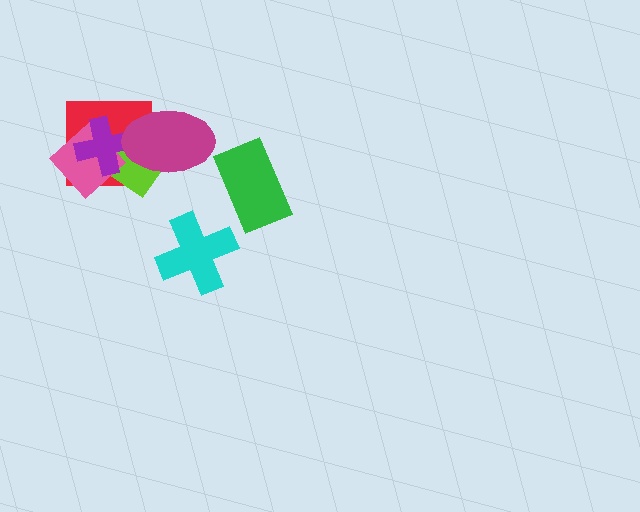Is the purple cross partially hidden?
Yes, it is partially covered by another shape.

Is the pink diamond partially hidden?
Yes, it is partially covered by another shape.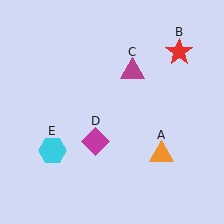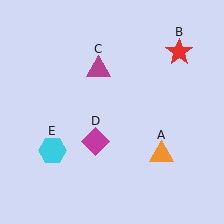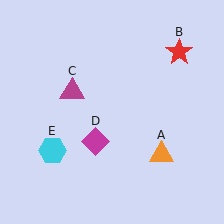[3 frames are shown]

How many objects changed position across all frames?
1 object changed position: magenta triangle (object C).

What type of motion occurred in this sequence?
The magenta triangle (object C) rotated counterclockwise around the center of the scene.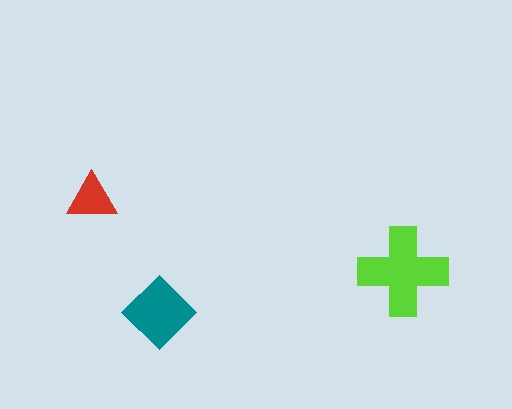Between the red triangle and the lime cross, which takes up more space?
The lime cross.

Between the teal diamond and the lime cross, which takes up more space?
The lime cross.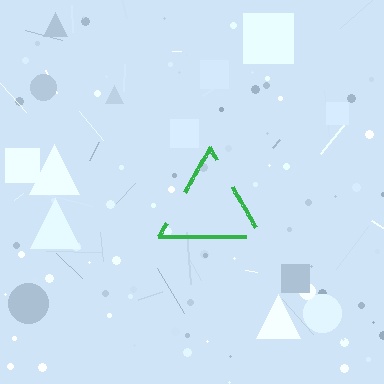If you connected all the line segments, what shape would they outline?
They would outline a triangle.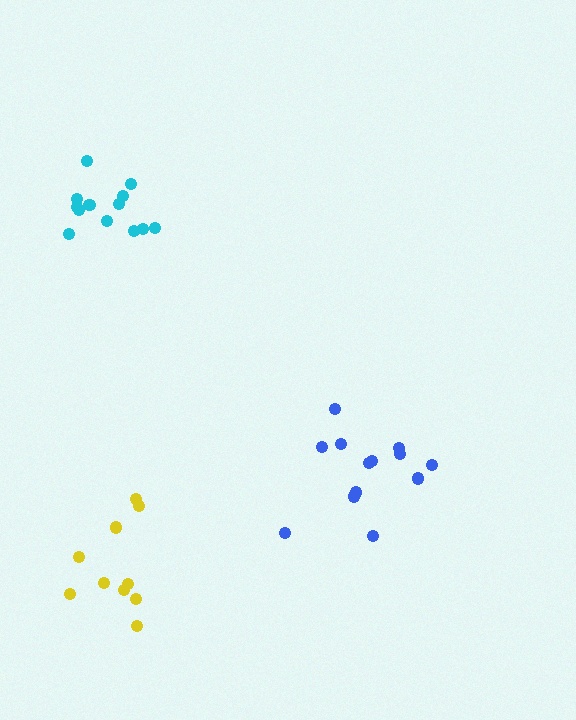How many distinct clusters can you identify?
There are 3 distinct clusters.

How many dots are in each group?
Group 1: 13 dots, Group 2: 10 dots, Group 3: 13 dots (36 total).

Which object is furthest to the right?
The blue cluster is rightmost.